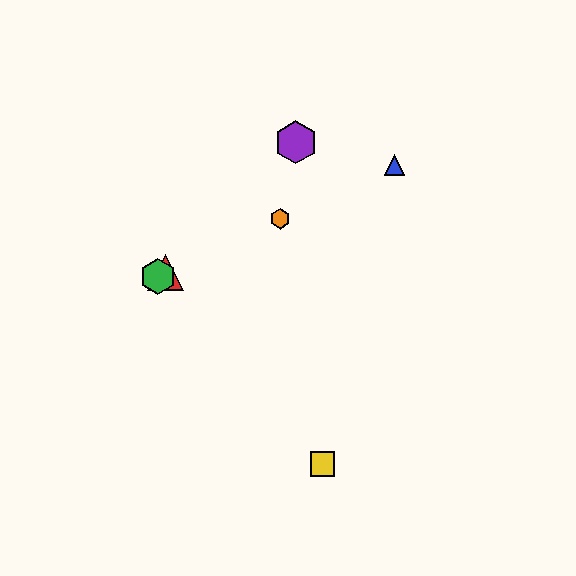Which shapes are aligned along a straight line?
The red triangle, the blue triangle, the green hexagon, the orange hexagon are aligned along a straight line.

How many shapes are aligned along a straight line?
4 shapes (the red triangle, the blue triangle, the green hexagon, the orange hexagon) are aligned along a straight line.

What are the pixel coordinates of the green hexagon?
The green hexagon is at (158, 276).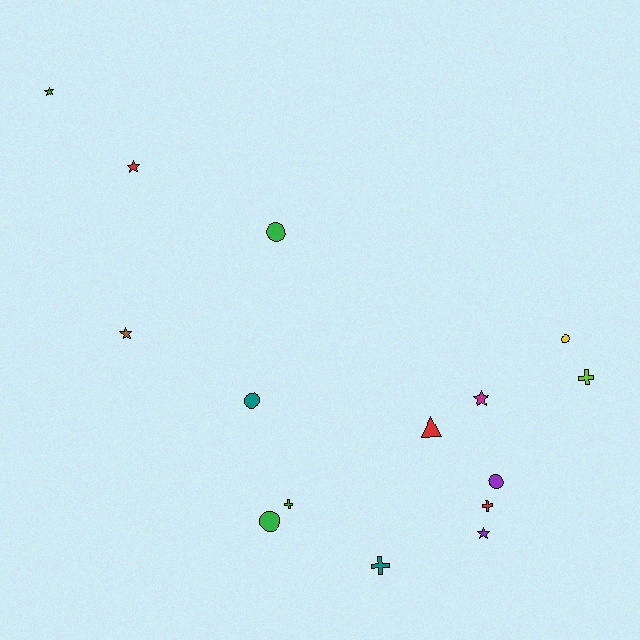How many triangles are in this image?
There is 1 triangle.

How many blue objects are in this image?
There are no blue objects.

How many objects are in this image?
There are 15 objects.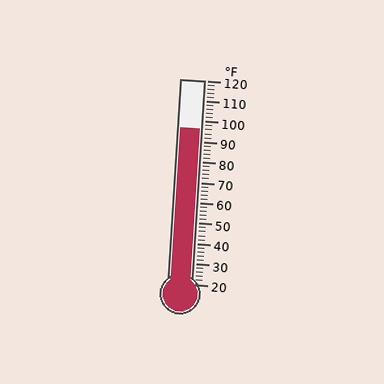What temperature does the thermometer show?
The thermometer shows approximately 96°F.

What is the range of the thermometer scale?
The thermometer scale ranges from 20°F to 120°F.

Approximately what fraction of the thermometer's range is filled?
The thermometer is filled to approximately 75% of its range.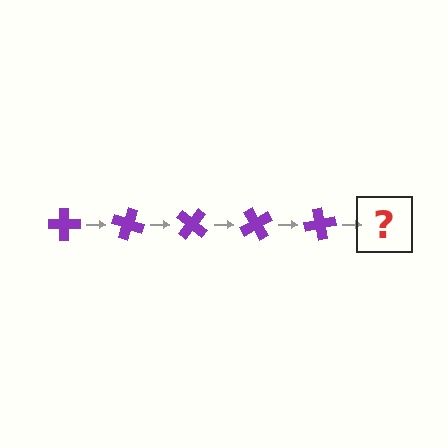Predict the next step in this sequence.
The next step is a purple cross rotated 100 degrees.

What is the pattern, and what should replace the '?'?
The pattern is that the cross rotates 20 degrees each step. The '?' should be a purple cross rotated 100 degrees.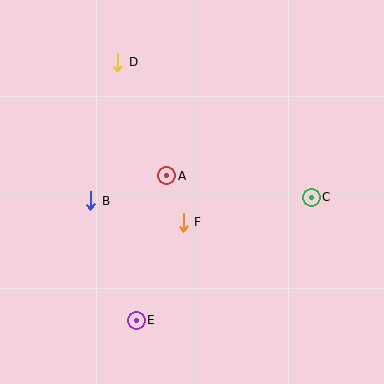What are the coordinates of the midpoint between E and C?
The midpoint between E and C is at (224, 259).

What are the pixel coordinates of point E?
Point E is at (136, 320).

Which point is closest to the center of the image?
Point A at (167, 176) is closest to the center.